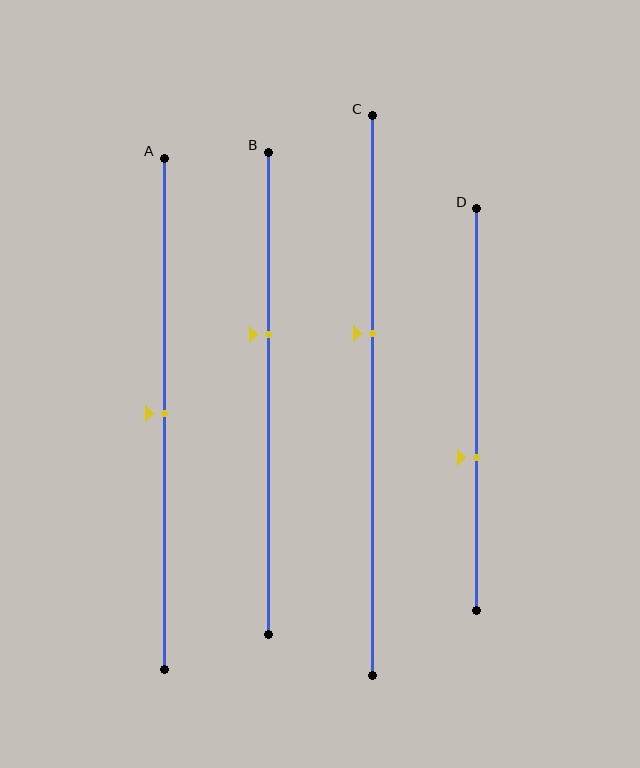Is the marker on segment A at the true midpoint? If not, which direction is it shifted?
Yes, the marker on segment A is at the true midpoint.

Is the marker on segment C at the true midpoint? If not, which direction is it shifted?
No, the marker on segment C is shifted upward by about 11% of the segment length.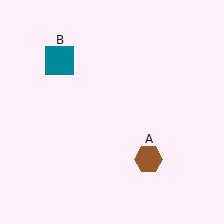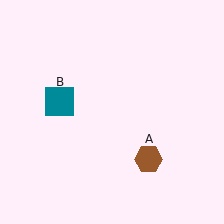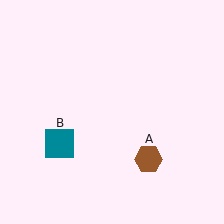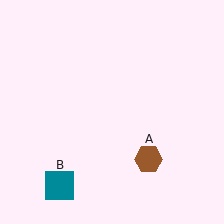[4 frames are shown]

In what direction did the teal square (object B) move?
The teal square (object B) moved down.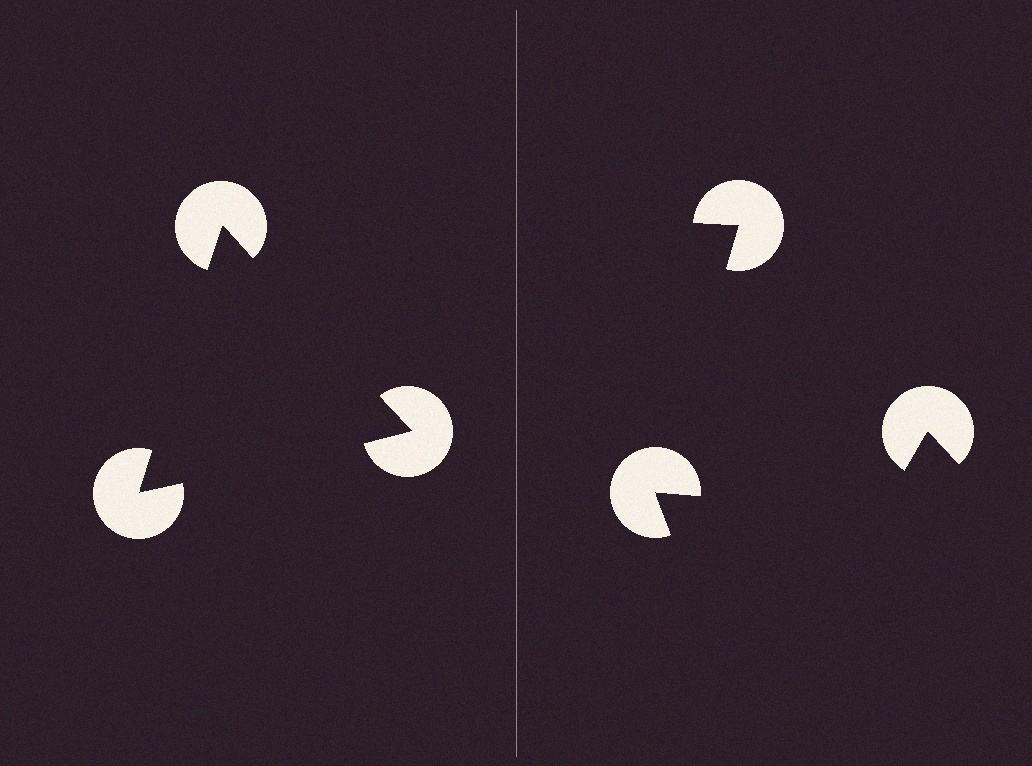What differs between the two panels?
The pac-man discs are positioned identically on both sides; only the wedge orientations differ. On the left they align to a triangle; on the right they are misaligned.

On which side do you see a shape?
An illusory triangle appears on the left side. On the right side the wedge cuts are rotated, so no coherent shape forms.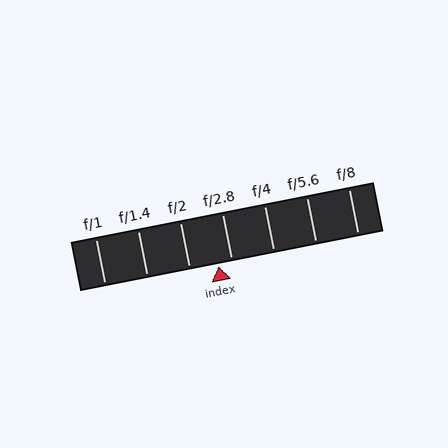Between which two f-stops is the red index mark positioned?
The index mark is between f/2 and f/2.8.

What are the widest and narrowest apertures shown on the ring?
The widest aperture shown is f/1 and the narrowest is f/8.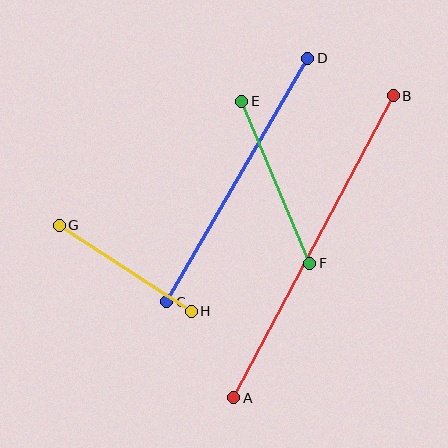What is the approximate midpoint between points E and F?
The midpoint is at approximately (276, 182) pixels.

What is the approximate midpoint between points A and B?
The midpoint is at approximately (314, 247) pixels.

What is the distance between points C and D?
The distance is approximately 281 pixels.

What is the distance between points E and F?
The distance is approximately 176 pixels.